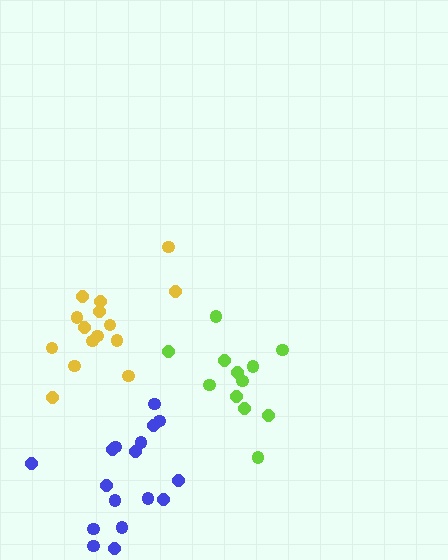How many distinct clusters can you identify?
There are 3 distinct clusters.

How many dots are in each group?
Group 1: 12 dots, Group 2: 15 dots, Group 3: 17 dots (44 total).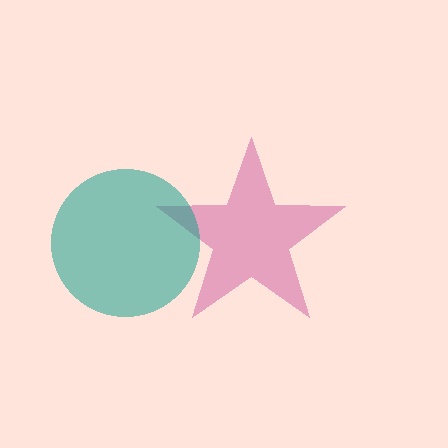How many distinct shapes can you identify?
There are 2 distinct shapes: a magenta star, a teal circle.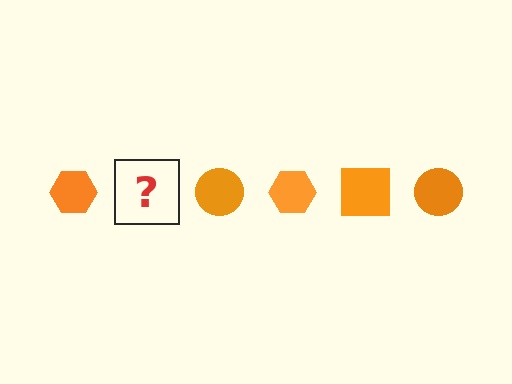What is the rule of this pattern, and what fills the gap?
The rule is that the pattern cycles through hexagon, square, circle shapes in orange. The gap should be filled with an orange square.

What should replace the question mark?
The question mark should be replaced with an orange square.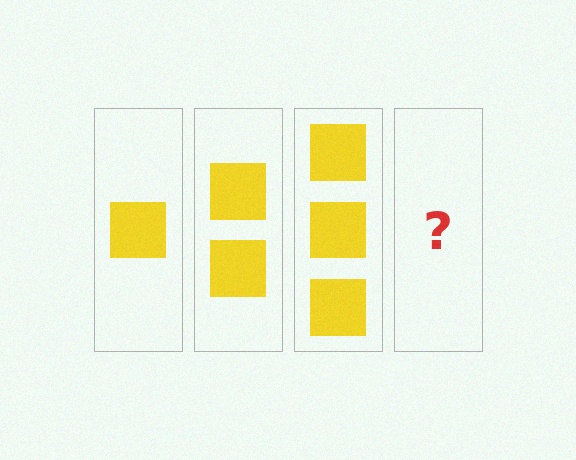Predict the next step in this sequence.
The next step is 4 squares.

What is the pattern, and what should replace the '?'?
The pattern is that each step adds one more square. The '?' should be 4 squares.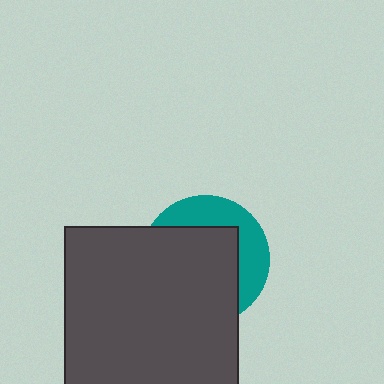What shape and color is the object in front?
The object in front is a dark gray square.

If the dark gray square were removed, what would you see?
You would see the complete teal circle.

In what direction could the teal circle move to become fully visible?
The teal circle could move toward the upper-right. That would shift it out from behind the dark gray square entirely.